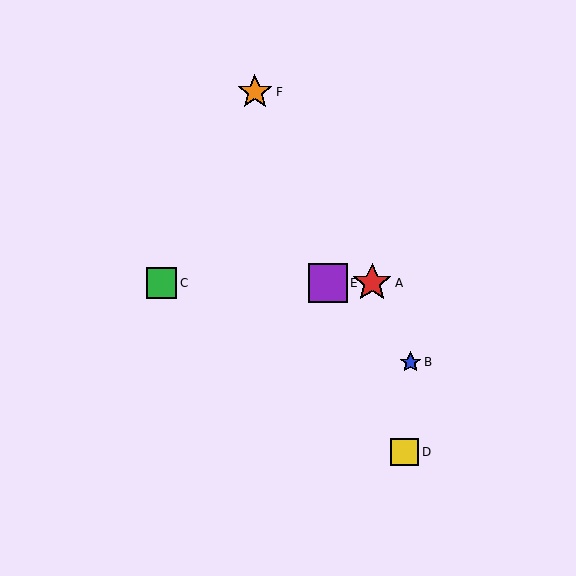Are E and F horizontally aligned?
No, E is at y≈283 and F is at y≈92.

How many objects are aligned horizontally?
3 objects (A, C, E) are aligned horizontally.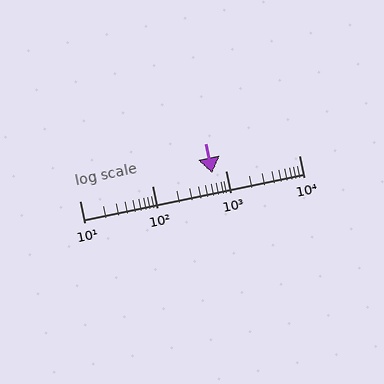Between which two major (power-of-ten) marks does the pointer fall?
The pointer is between 100 and 1000.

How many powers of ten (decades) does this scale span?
The scale spans 3 decades, from 10 to 10000.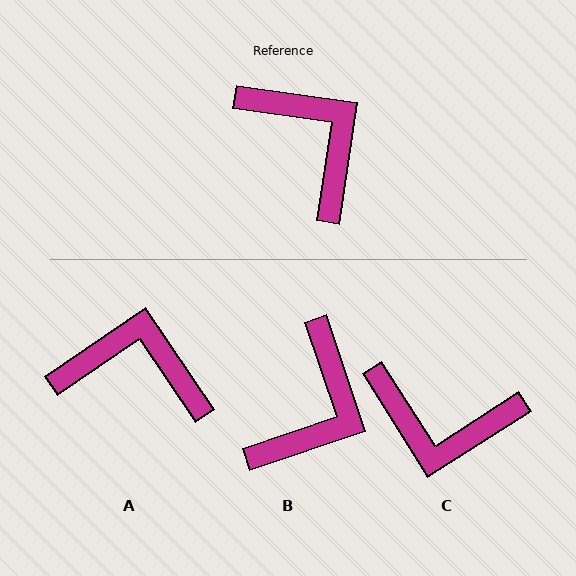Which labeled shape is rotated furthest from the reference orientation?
C, about 139 degrees away.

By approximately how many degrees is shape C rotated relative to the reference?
Approximately 139 degrees clockwise.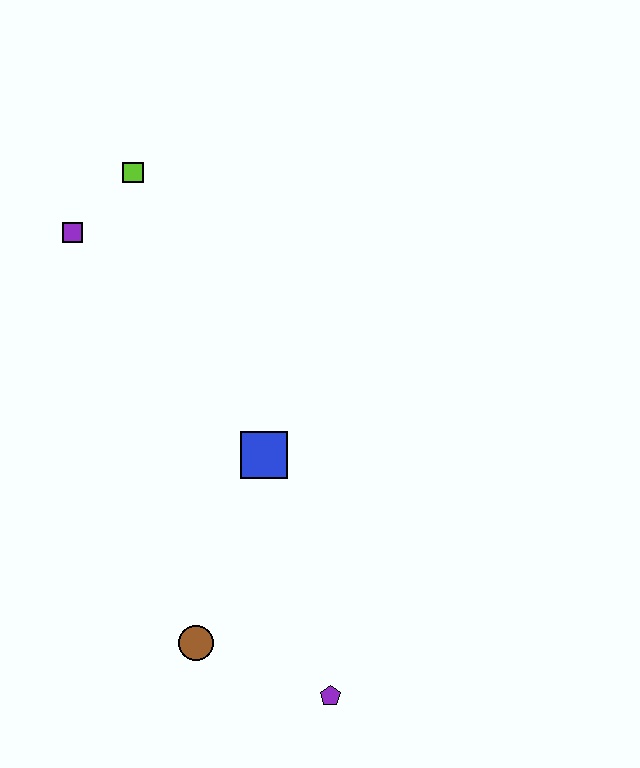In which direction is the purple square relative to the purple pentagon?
The purple square is above the purple pentagon.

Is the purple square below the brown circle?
No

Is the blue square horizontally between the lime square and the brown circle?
No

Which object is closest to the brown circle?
The purple pentagon is closest to the brown circle.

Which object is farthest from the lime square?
The purple pentagon is farthest from the lime square.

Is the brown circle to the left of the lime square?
No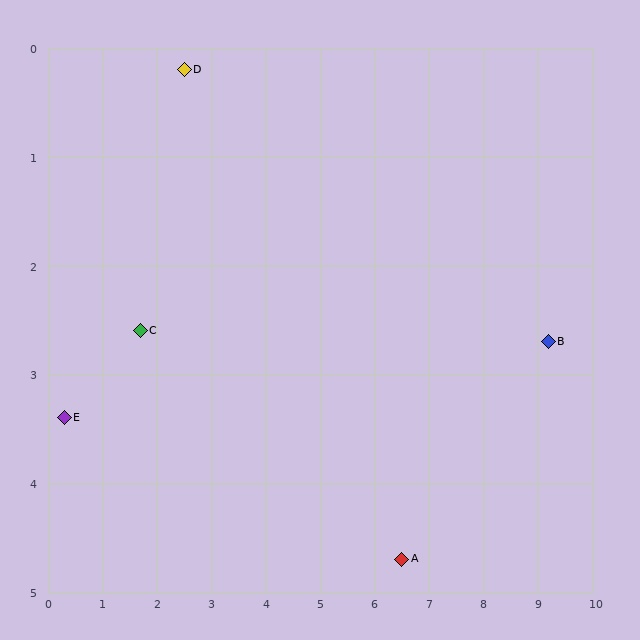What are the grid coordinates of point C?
Point C is at approximately (1.7, 2.6).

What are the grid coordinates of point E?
Point E is at approximately (0.3, 3.4).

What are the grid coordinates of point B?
Point B is at approximately (9.2, 2.7).